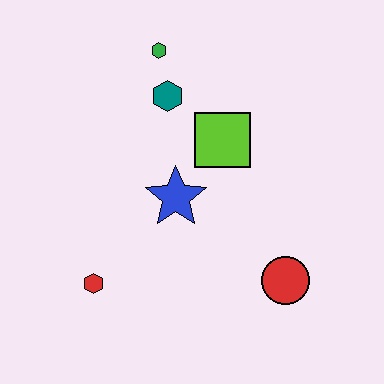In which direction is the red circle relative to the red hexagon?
The red circle is to the right of the red hexagon.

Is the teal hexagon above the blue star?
Yes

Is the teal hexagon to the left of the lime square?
Yes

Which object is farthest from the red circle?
The green hexagon is farthest from the red circle.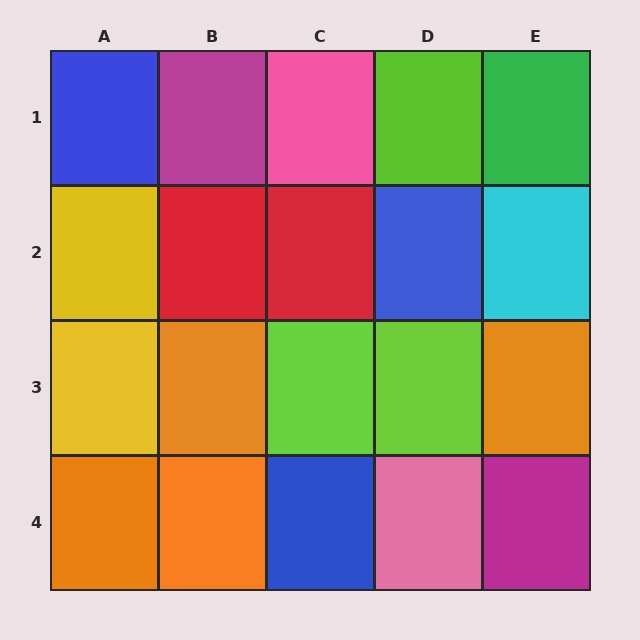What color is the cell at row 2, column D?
Blue.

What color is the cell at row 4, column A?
Orange.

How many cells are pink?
2 cells are pink.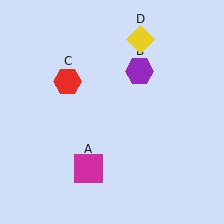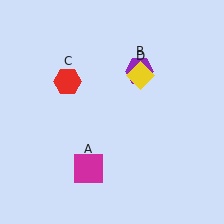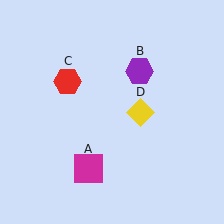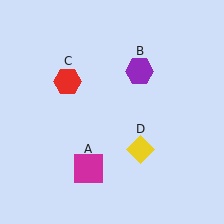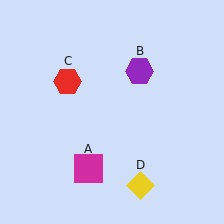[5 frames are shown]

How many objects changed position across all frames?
1 object changed position: yellow diamond (object D).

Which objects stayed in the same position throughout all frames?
Magenta square (object A) and purple hexagon (object B) and red hexagon (object C) remained stationary.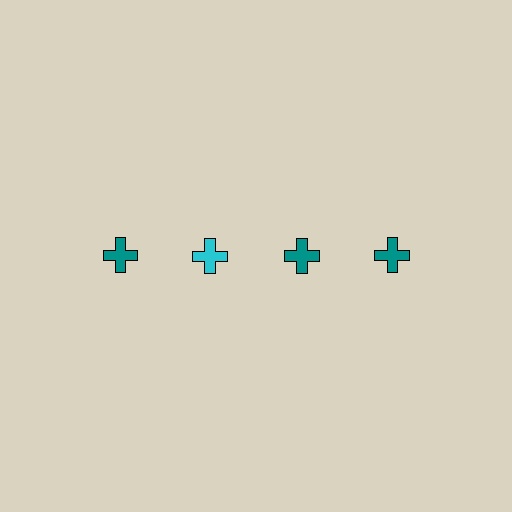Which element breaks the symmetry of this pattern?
The cyan cross in the top row, second from left column breaks the symmetry. All other shapes are teal crosses.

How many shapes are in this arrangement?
There are 4 shapes arranged in a grid pattern.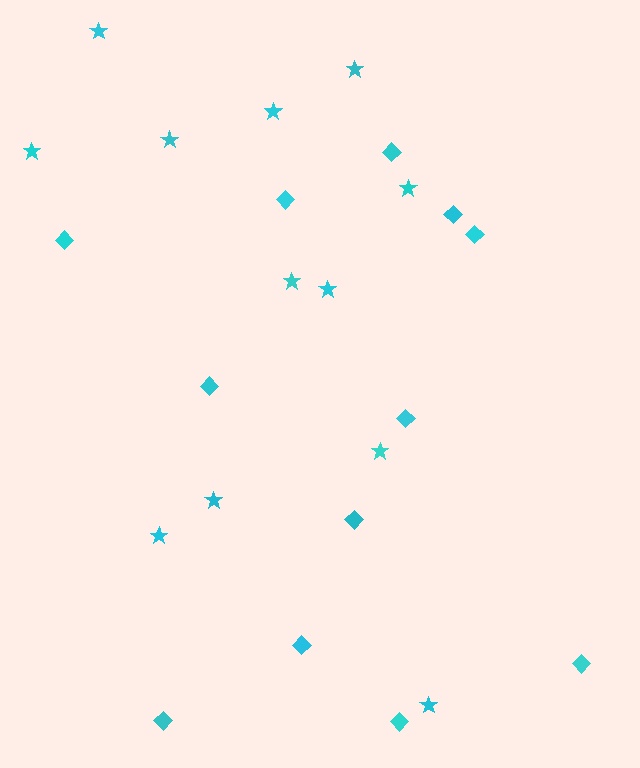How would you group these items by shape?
There are 2 groups: one group of diamonds (12) and one group of stars (12).